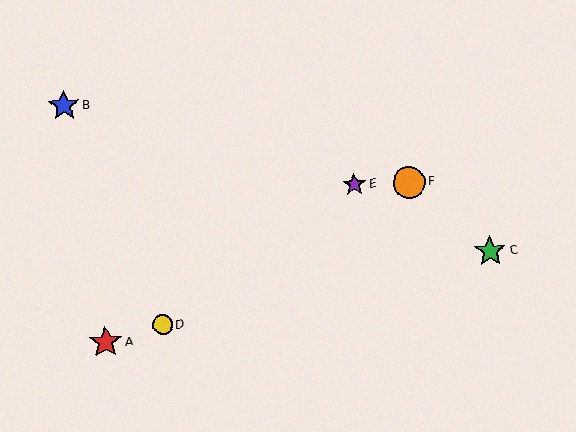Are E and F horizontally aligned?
Yes, both are at y≈185.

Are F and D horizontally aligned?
No, F is at y≈182 and D is at y≈325.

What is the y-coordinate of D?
Object D is at y≈325.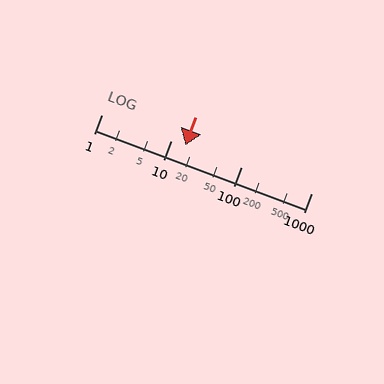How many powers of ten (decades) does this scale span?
The scale spans 3 decades, from 1 to 1000.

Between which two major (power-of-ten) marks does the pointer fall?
The pointer is between 10 and 100.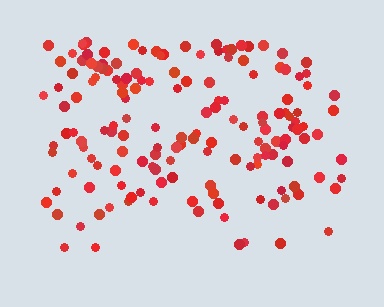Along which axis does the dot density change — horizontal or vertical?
Vertical.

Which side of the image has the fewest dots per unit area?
The bottom.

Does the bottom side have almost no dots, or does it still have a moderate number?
Still a moderate number, just noticeably fewer than the top.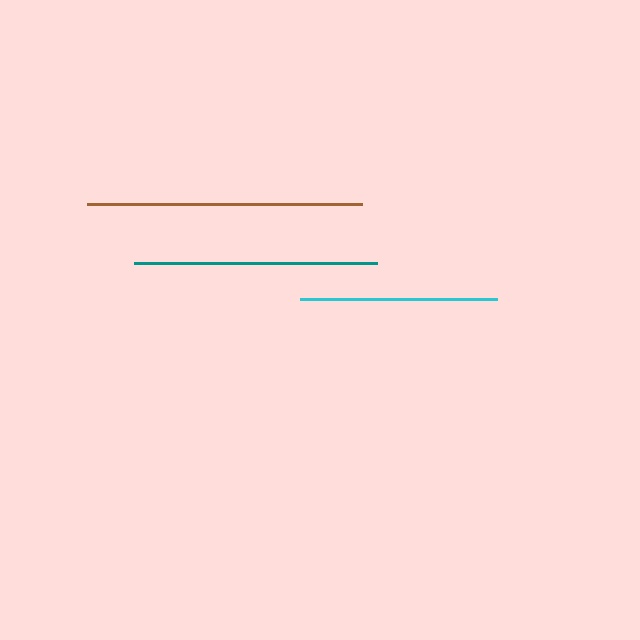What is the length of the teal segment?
The teal segment is approximately 243 pixels long.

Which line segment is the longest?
The brown line is the longest at approximately 276 pixels.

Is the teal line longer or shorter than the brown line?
The brown line is longer than the teal line.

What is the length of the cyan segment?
The cyan segment is approximately 198 pixels long.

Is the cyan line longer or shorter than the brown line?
The brown line is longer than the cyan line.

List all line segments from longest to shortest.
From longest to shortest: brown, teal, cyan.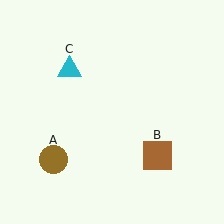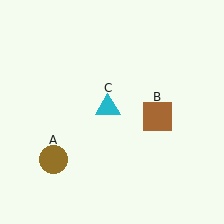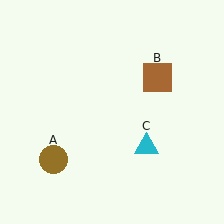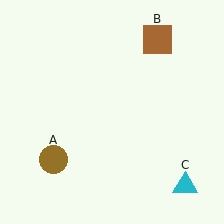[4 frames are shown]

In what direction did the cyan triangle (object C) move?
The cyan triangle (object C) moved down and to the right.